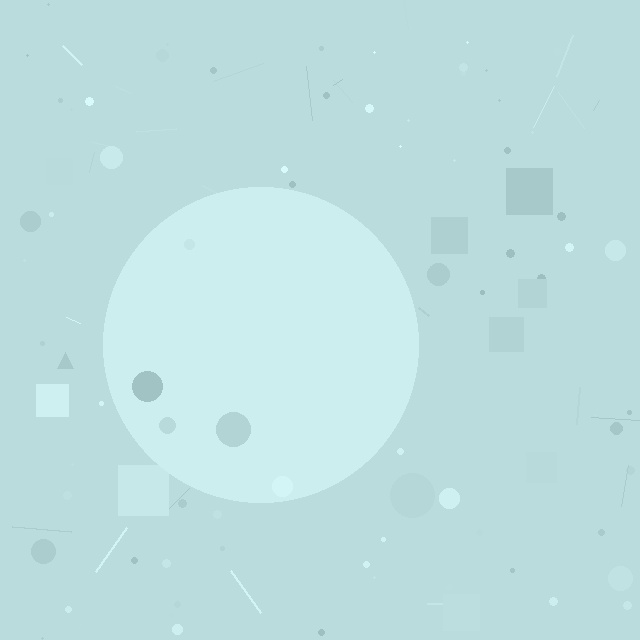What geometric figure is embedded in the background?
A circle is embedded in the background.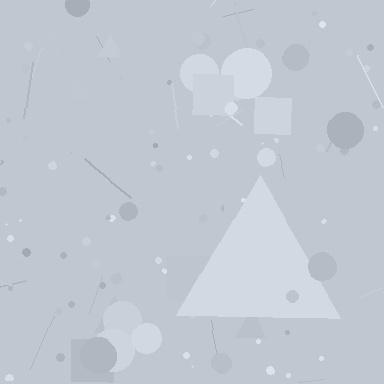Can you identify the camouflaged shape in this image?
The camouflaged shape is a triangle.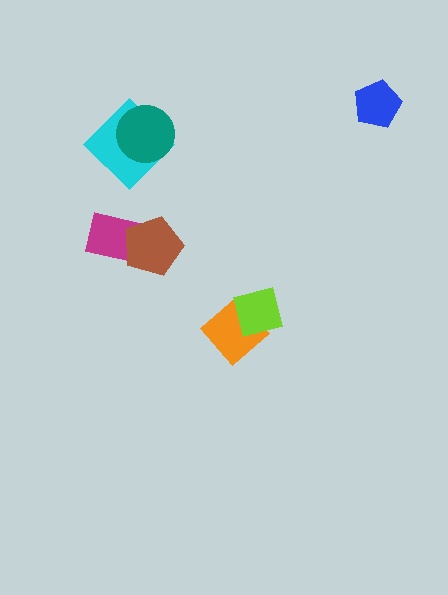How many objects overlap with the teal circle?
1 object overlaps with the teal circle.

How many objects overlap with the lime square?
1 object overlaps with the lime square.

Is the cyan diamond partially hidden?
Yes, it is partially covered by another shape.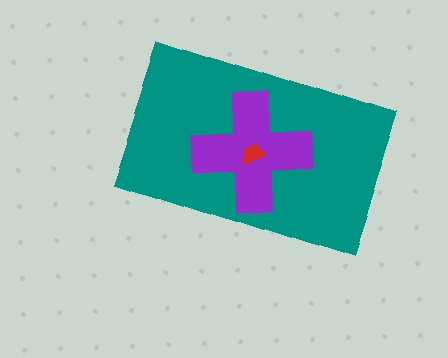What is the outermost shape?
The teal rectangle.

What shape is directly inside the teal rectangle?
The purple cross.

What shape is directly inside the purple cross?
The red trapezoid.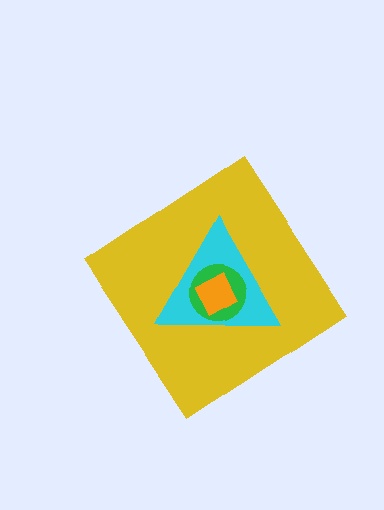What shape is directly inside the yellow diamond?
The cyan triangle.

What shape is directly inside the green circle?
The orange square.